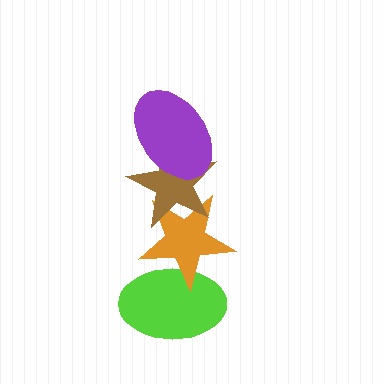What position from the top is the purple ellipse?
The purple ellipse is 1st from the top.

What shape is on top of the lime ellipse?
The orange star is on top of the lime ellipse.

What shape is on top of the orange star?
The brown star is on top of the orange star.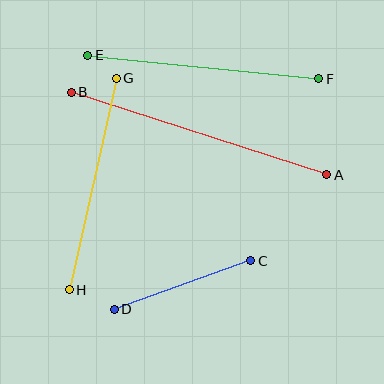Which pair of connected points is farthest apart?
Points A and B are farthest apart.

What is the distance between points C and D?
The distance is approximately 144 pixels.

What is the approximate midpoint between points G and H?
The midpoint is at approximately (93, 184) pixels.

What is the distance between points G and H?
The distance is approximately 216 pixels.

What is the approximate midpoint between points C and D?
The midpoint is at approximately (183, 285) pixels.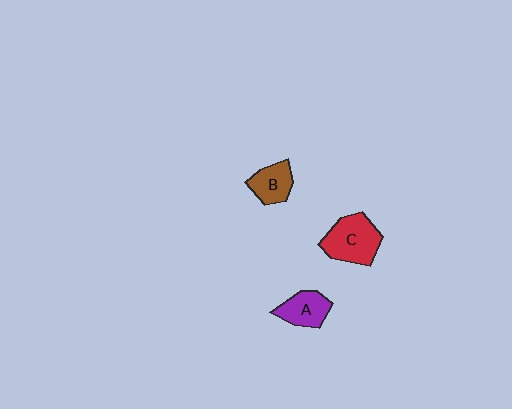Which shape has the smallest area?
Shape B (brown).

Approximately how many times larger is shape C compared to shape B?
Approximately 1.6 times.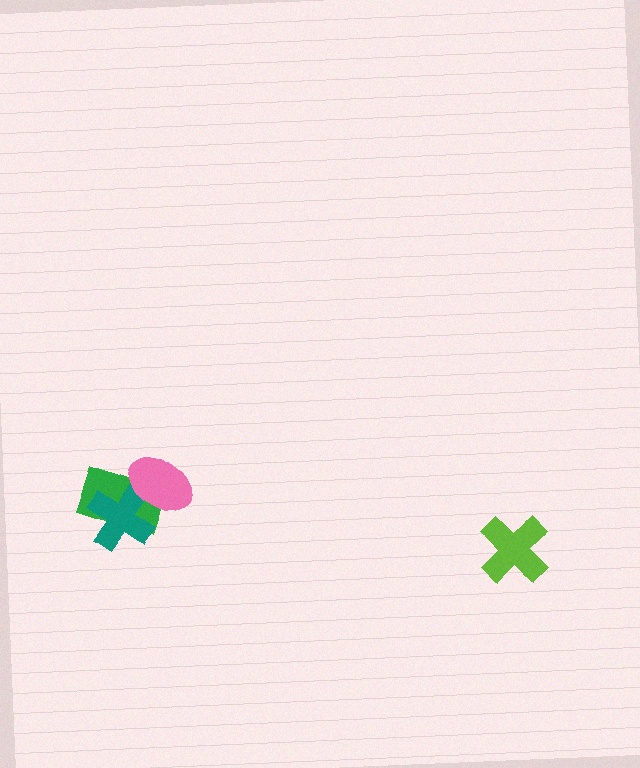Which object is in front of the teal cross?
The pink ellipse is in front of the teal cross.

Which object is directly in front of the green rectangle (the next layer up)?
The teal cross is directly in front of the green rectangle.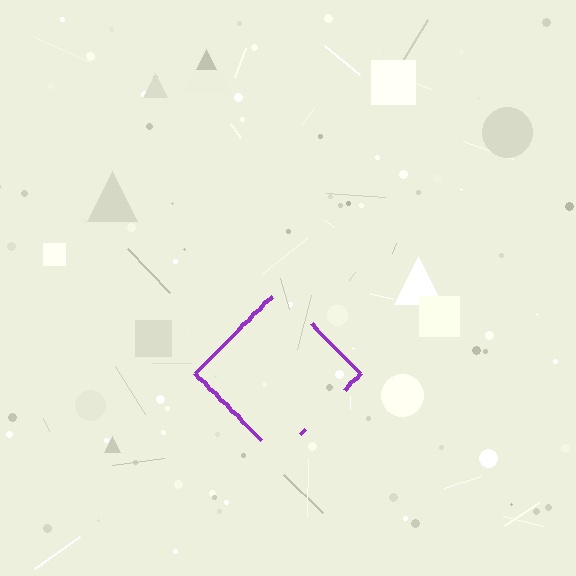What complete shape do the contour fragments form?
The contour fragments form a diamond.